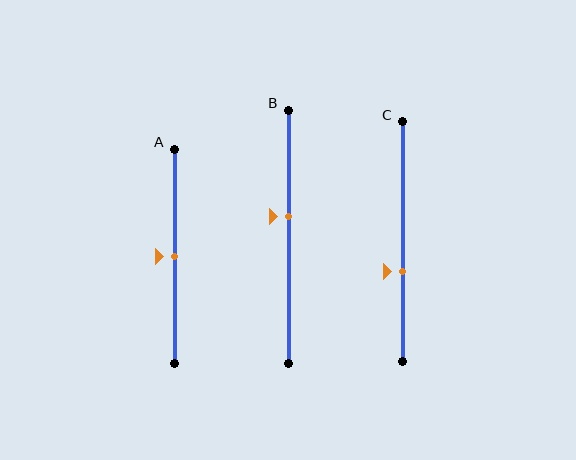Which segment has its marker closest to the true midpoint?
Segment A has its marker closest to the true midpoint.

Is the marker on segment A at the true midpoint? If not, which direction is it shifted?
Yes, the marker on segment A is at the true midpoint.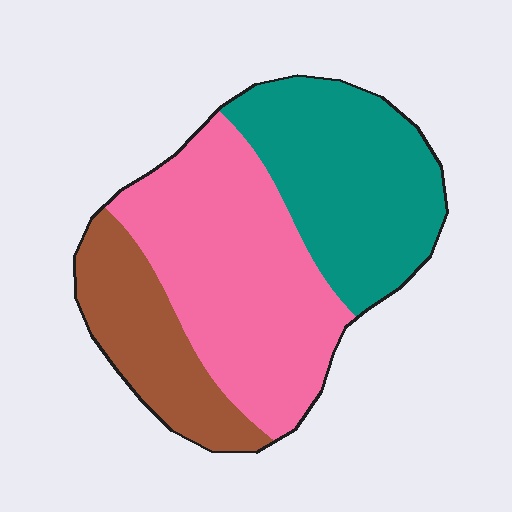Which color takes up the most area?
Pink, at roughly 45%.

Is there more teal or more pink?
Pink.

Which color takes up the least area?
Brown, at roughly 20%.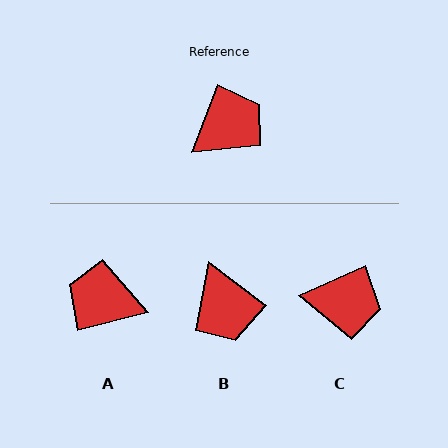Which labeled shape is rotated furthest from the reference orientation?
A, about 126 degrees away.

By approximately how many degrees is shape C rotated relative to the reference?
Approximately 45 degrees clockwise.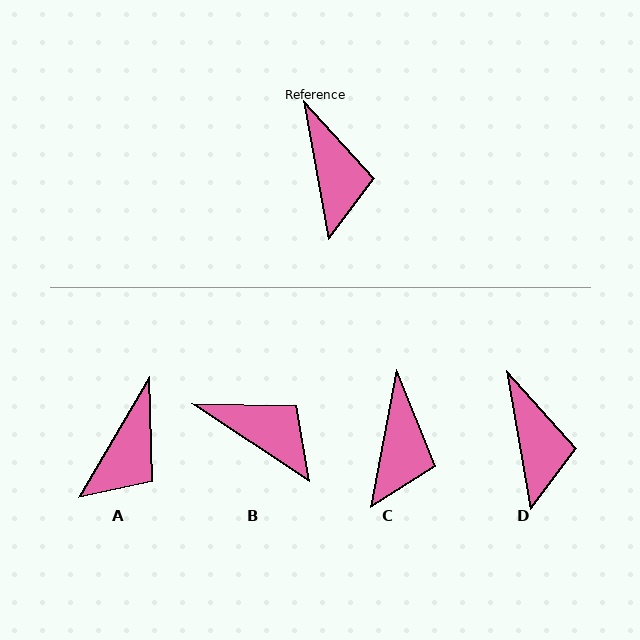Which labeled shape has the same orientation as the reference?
D.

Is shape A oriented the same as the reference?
No, it is off by about 40 degrees.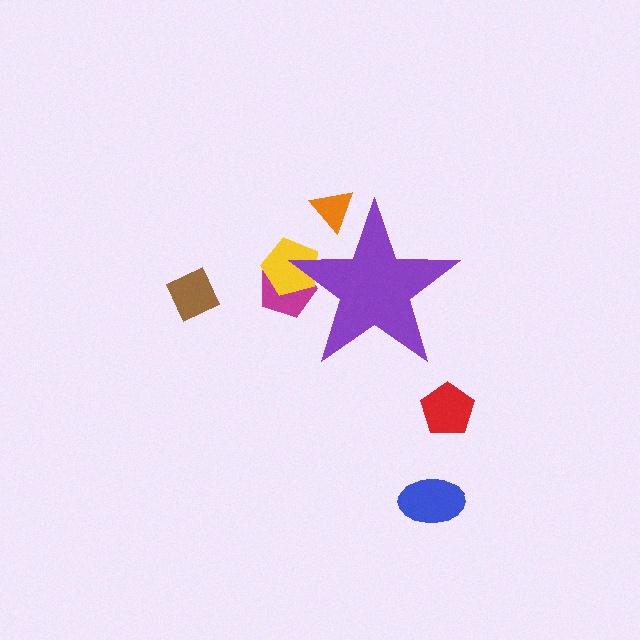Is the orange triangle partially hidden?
Yes, the orange triangle is partially hidden behind the purple star.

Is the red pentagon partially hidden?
No, the red pentagon is fully visible.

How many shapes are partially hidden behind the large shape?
3 shapes are partially hidden.